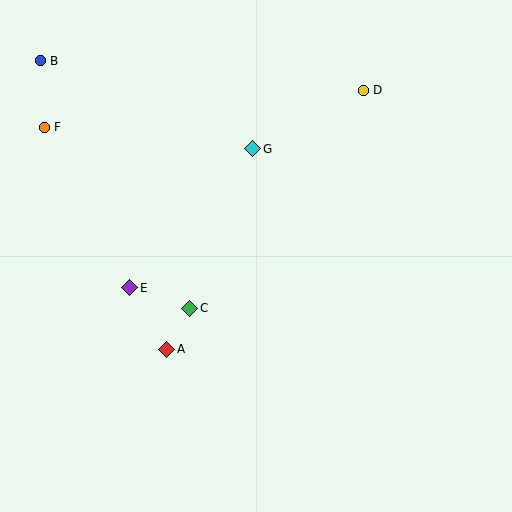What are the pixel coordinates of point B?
Point B is at (40, 61).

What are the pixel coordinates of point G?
Point G is at (253, 149).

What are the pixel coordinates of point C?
Point C is at (190, 308).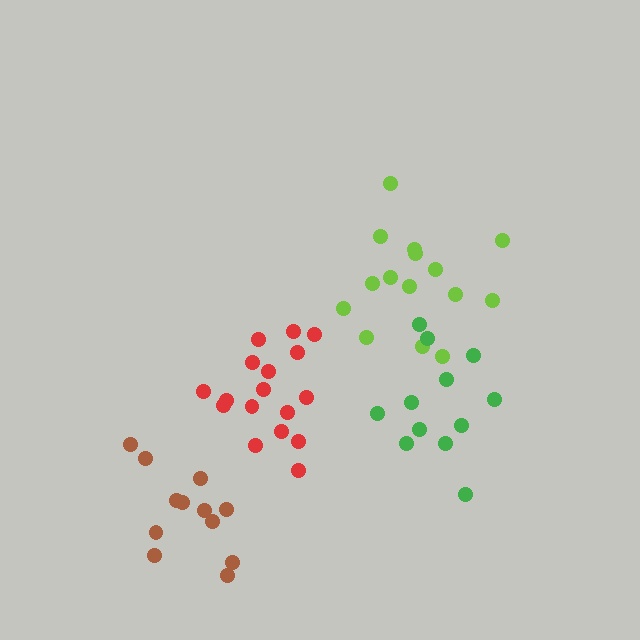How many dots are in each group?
Group 1: 12 dots, Group 2: 17 dots, Group 3: 15 dots, Group 4: 12 dots (56 total).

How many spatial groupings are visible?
There are 4 spatial groupings.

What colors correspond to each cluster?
The clusters are colored: brown, red, lime, green.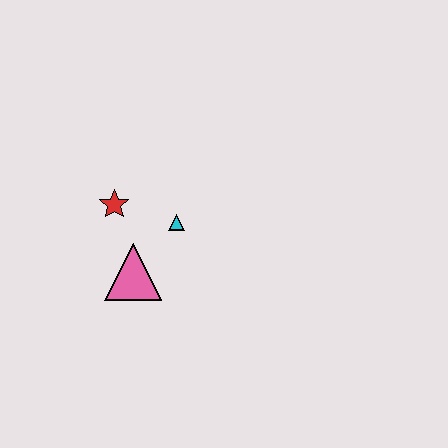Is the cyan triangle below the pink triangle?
No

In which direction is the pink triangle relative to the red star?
The pink triangle is below the red star.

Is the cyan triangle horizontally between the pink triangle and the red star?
No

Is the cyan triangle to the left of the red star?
No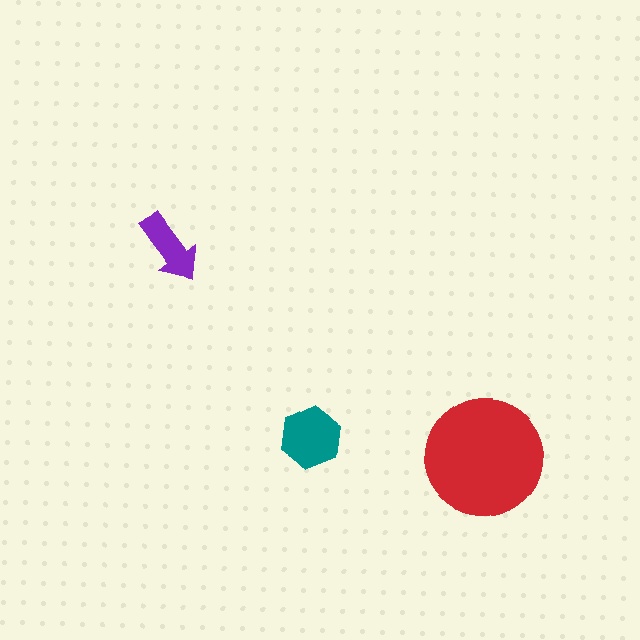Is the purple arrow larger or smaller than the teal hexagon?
Smaller.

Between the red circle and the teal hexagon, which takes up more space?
The red circle.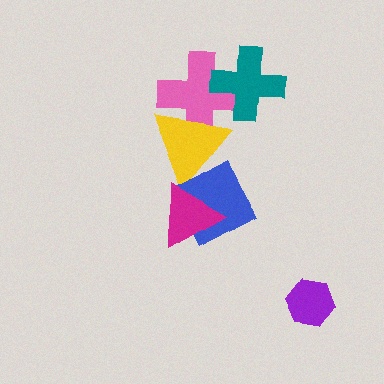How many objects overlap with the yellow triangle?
3 objects overlap with the yellow triangle.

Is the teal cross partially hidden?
No, no other shape covers it.